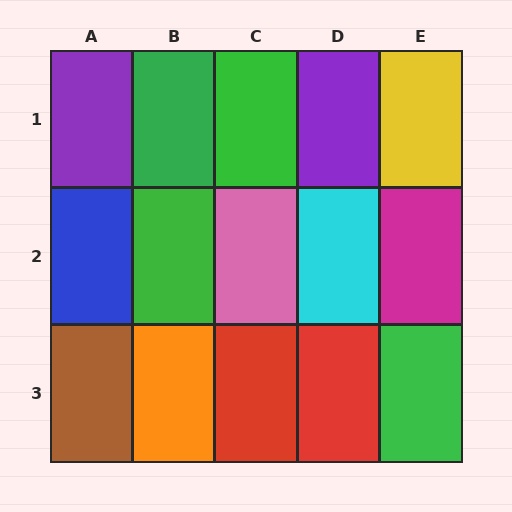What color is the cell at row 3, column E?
Green.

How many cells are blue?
1 cell is blue.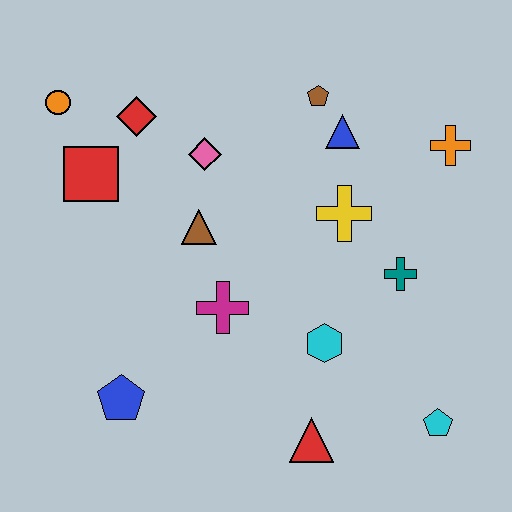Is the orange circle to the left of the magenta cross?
Yes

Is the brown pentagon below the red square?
No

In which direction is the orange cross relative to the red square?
The orange cross is to the right of the red square.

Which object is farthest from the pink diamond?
The cyan pentagon is farthest from the pink diamond.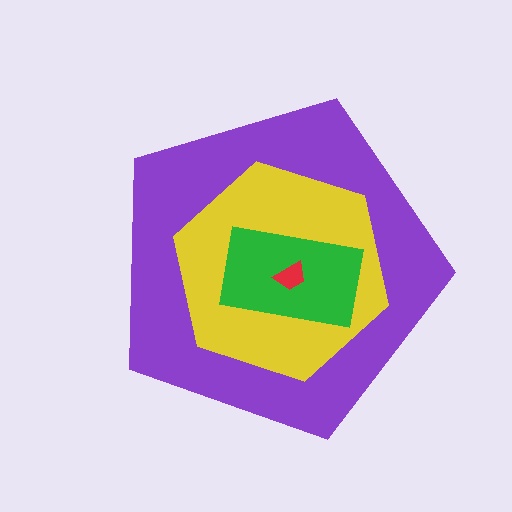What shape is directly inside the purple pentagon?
The yellow hexagon.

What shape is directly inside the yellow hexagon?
The green rectangle.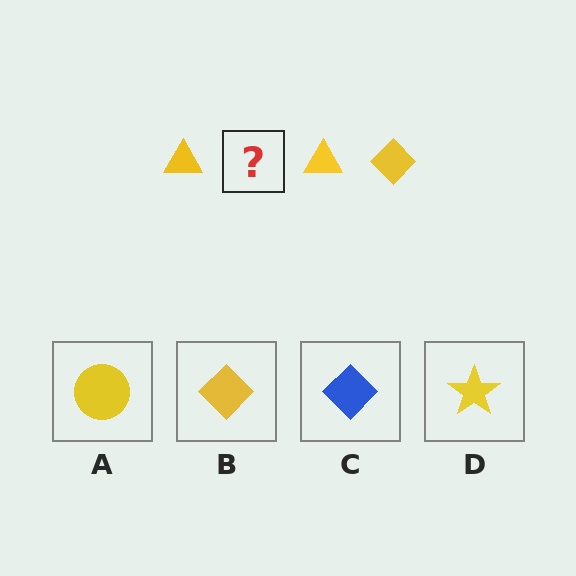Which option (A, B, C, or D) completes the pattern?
B.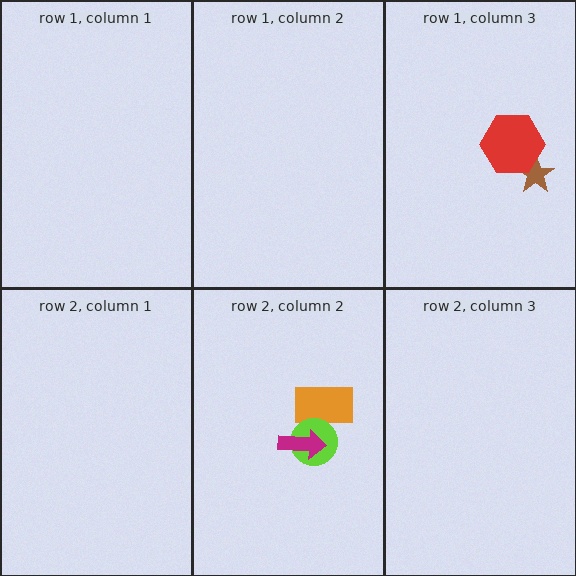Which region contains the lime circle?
The row 2, column 2 region.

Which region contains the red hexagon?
The row 1, column 3 region.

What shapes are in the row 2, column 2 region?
The orange rectangle, the lime circle, the magenta arrow.